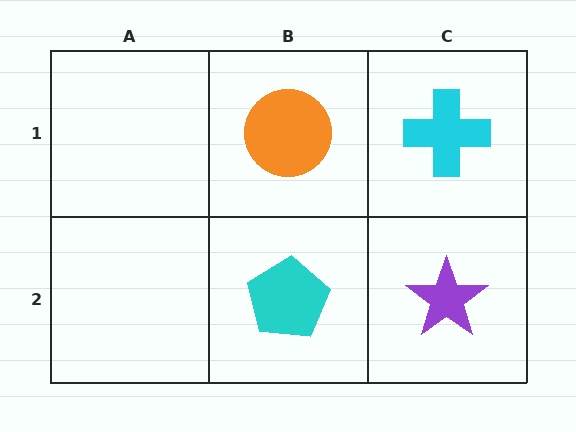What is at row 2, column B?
A cyan pentagon.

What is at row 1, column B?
An orange circle.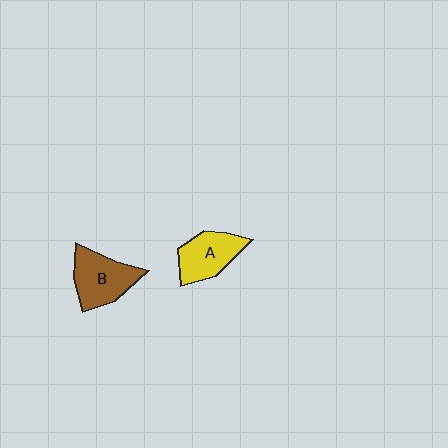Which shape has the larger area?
Shape B (brown).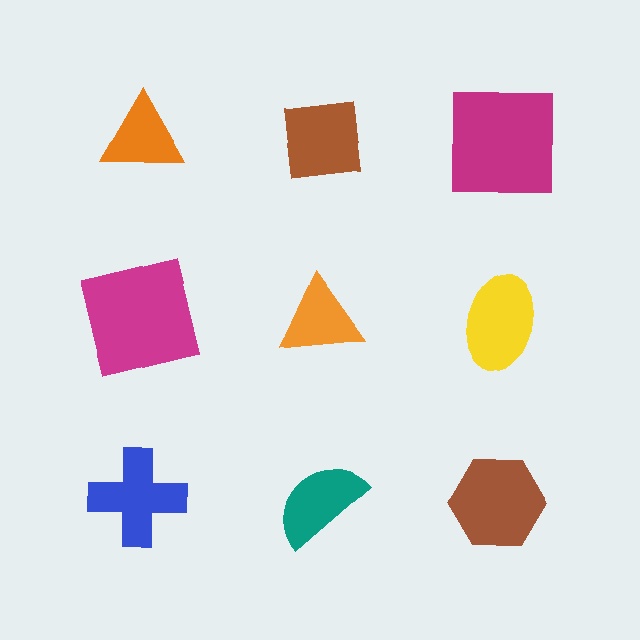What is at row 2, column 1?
A magenta square.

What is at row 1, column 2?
A brown square.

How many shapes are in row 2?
3 shapes.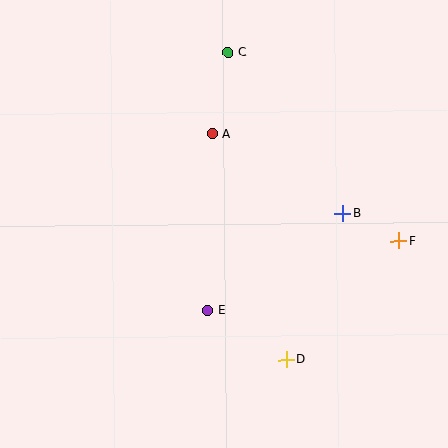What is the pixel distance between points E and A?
The distance between E and A is 176 pixels.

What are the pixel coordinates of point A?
Point A is at (212, 134).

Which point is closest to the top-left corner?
Point C is closest to the top-left corner.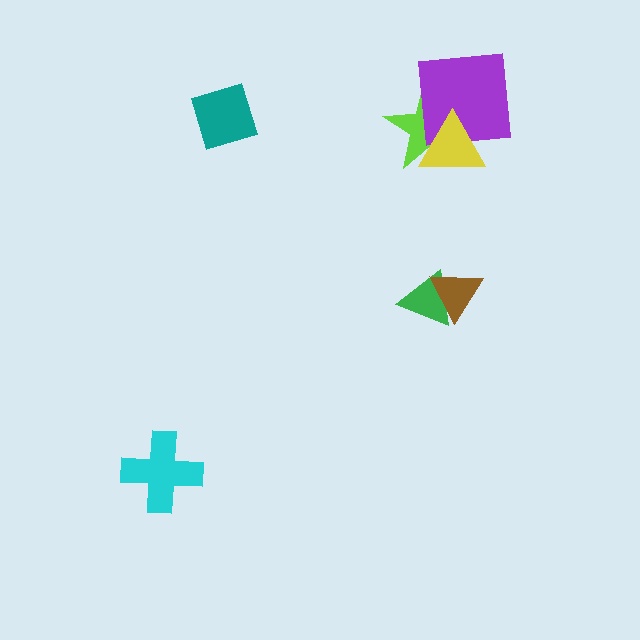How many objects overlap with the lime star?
2 objects overlap with the lime star.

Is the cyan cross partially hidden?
No, no other shape covers it.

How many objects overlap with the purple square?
2 objects overlap with the purple square.